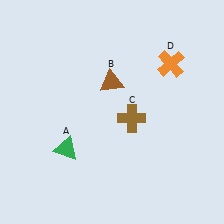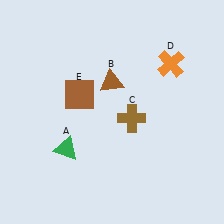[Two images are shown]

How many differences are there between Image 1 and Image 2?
There is 1 difference between the two images.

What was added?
A brown square (E) was added in Image 2.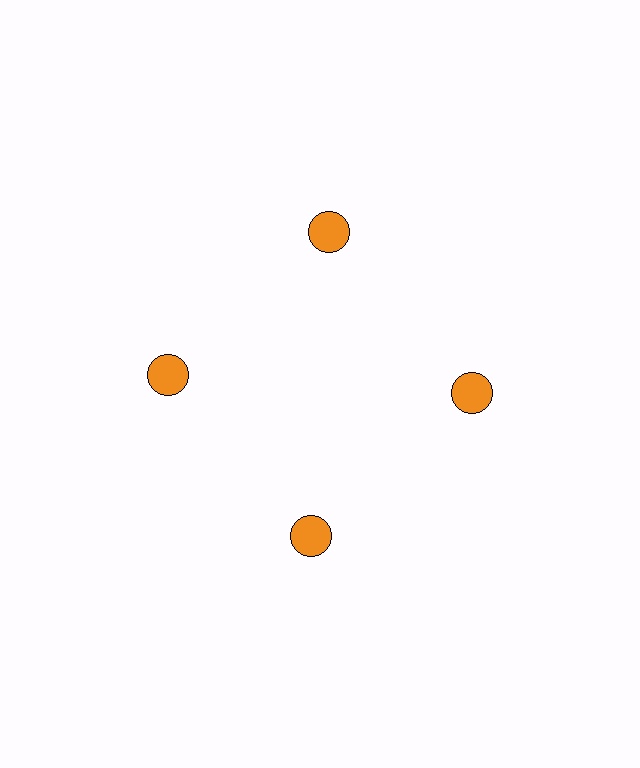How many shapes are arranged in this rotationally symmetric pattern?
There are 4 shapes, arranged in 4 groups of 1.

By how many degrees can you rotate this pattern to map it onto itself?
The pattern maps onto itself every 90 degrees of rotation.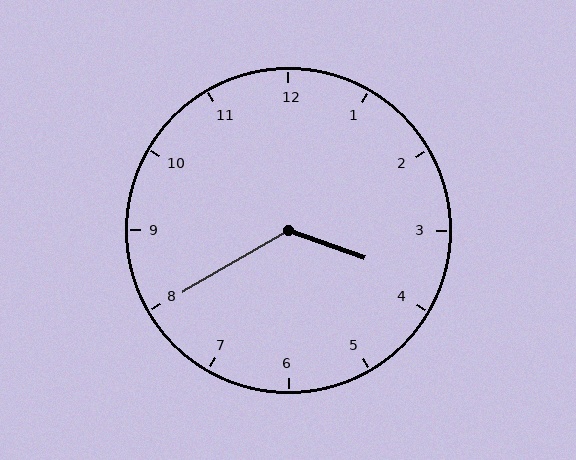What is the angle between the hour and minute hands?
Approximately 130 degrees.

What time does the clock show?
3:40.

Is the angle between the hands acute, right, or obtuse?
It is obtuse.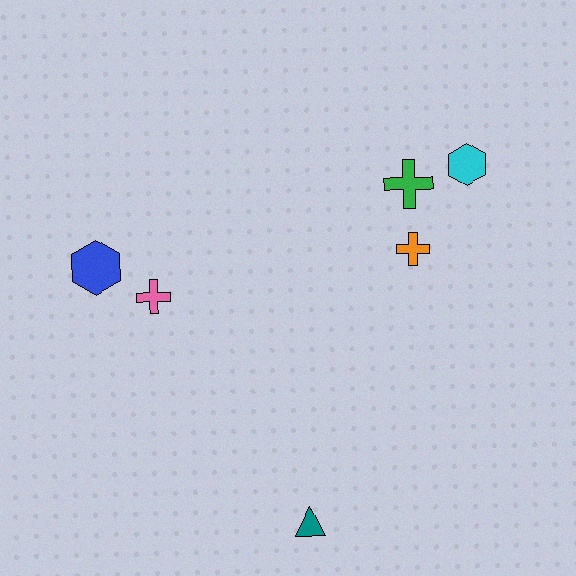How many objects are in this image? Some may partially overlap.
There are 6 objects.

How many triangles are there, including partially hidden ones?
There is 1 triangle.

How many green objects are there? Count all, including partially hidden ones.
There is 1 green object.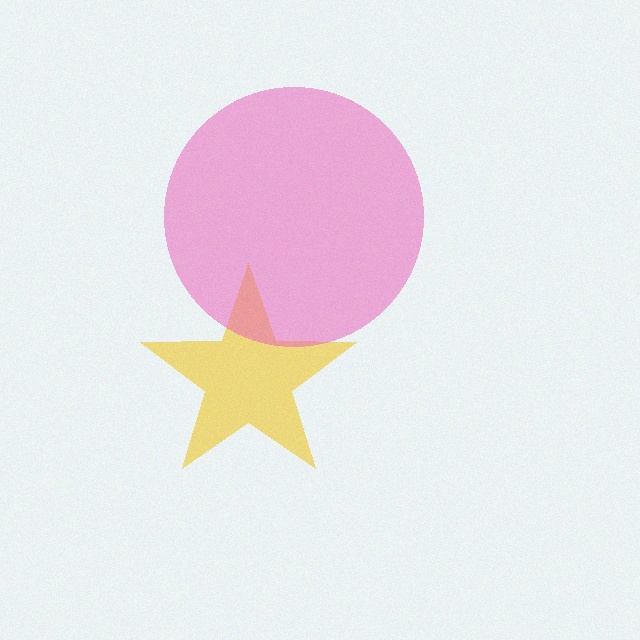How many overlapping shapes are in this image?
There are 2 overlapping shapes in the image.